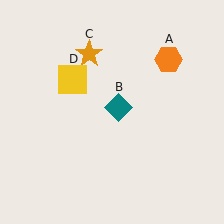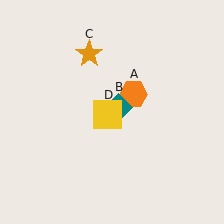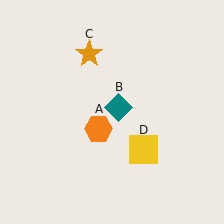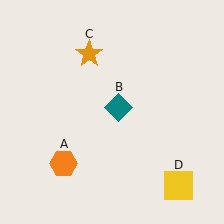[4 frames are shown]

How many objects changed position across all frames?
2 objects changed position: orange hexagon (object A), yellow square (object D).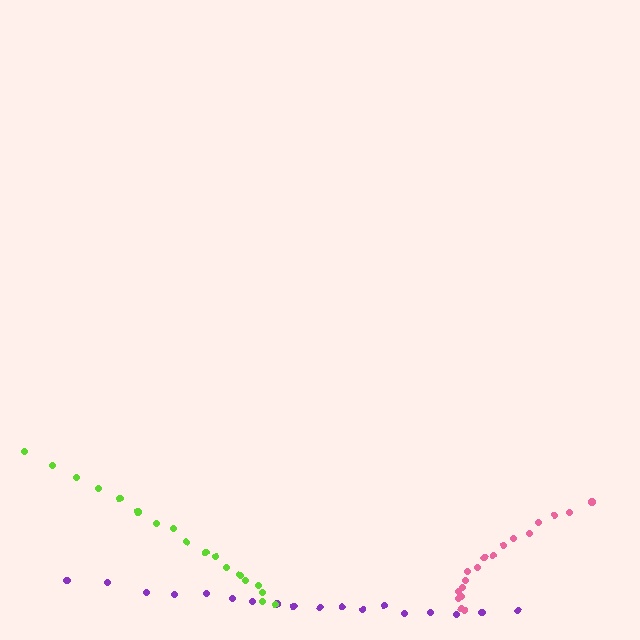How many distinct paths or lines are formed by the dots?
There are 3 distinct paths.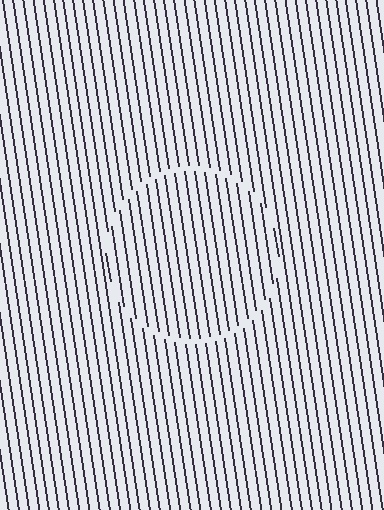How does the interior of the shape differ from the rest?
The interior of the shape contains the same grating, shifted by half a period — the contour is defined by the phase discontinuity where line-ends from the inner and outer gratings abut.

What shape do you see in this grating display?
An illusory circle. The interior of the shape contains the same grating, shifted by half a period — the contour is defined by the phase discontinuity where line-ends from the inner and outer gratings abut.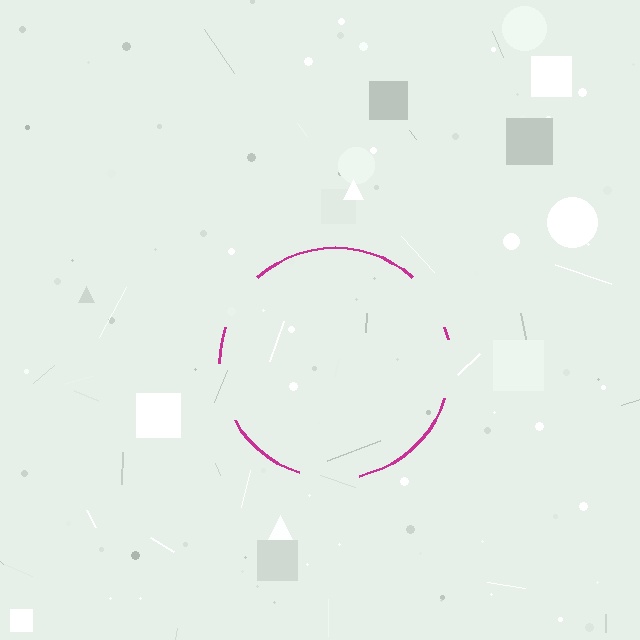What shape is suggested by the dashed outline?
The dashed outline suggests a circle.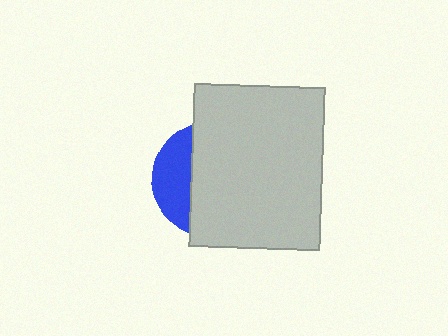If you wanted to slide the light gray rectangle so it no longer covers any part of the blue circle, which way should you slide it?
Slide it right — that is the most direct way to separate the two shapes.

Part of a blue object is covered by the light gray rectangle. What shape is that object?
It is a circle.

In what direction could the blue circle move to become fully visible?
The blue circle could move left. That would shift it out from behind the light gray rectangle entirely.